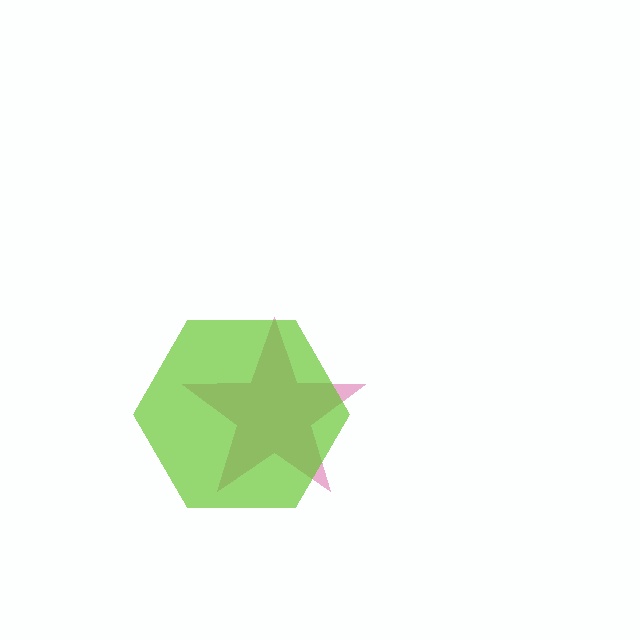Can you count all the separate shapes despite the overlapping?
Yes, there are 2 separate shapes.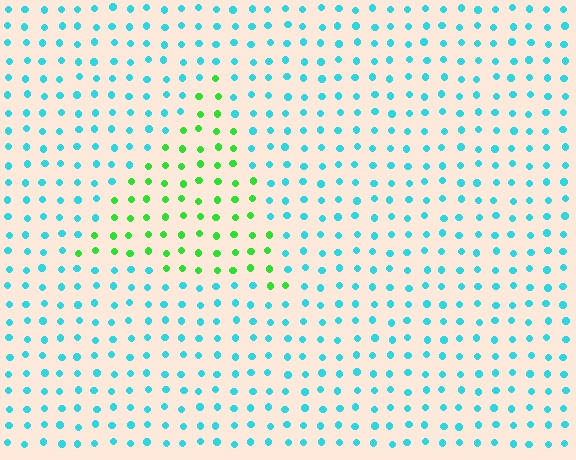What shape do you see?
I see a triangle.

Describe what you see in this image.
The image is filled with small cyan elements in a uniform arrangement. A triangle-shaped region is visible where the elements are tinted to a slightly different hue, forming a subtle color boundary.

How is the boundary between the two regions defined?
The boundary is defined purely by a slight shift in hue (about 61 degrees). Spacing, size, and orientation are identical on both sides.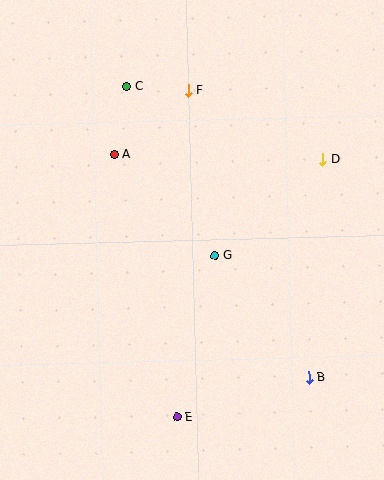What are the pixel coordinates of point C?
Point C is at (127, 86).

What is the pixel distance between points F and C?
The distance between F and C is 62 pixels.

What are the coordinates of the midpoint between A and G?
The midpoint between A and G is at (165, 205).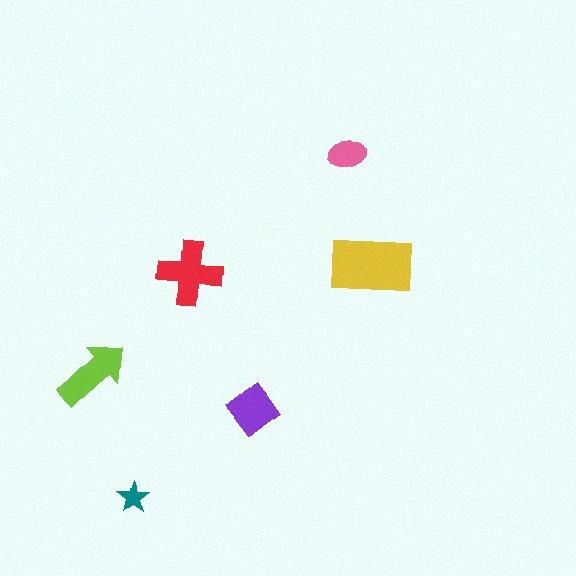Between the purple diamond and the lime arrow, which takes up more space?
The lime arrow.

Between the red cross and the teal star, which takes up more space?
The red cross.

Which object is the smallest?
The teal star.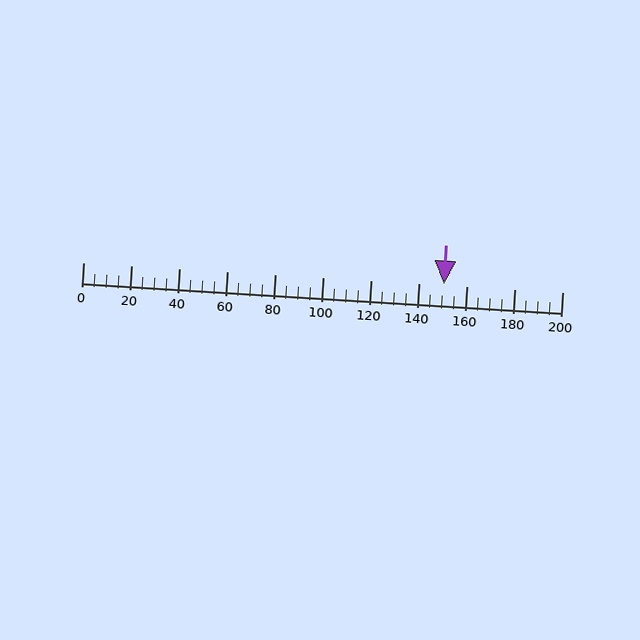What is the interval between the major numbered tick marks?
The major tick marks are spaced 20 units apart.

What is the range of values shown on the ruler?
The ruler shows values from 0 to 200.